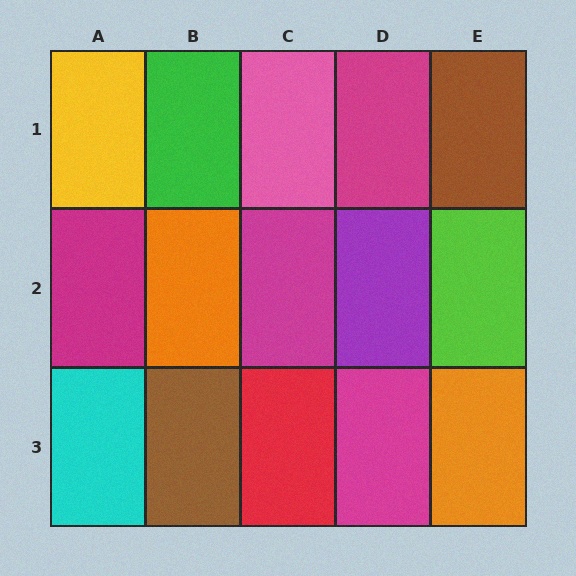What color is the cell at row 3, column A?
Cyan.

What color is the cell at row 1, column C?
Pink.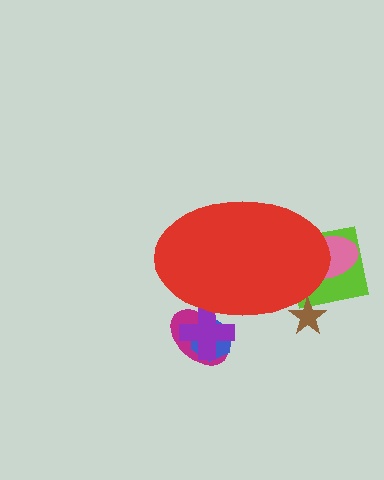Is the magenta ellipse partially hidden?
Yes, the magenta ellipse is partially hidden behind the red ellipse.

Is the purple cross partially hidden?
Yes, the purple cross is partially hidden behind the red ellipse.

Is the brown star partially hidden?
Yes, the brown star is partially hidden behind the red ellipse.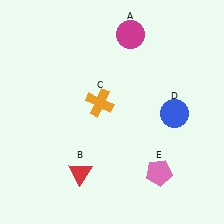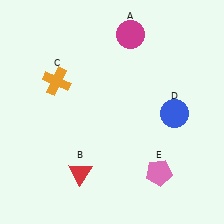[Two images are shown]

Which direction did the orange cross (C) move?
The orange cross (C) moved left.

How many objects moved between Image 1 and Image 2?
1 object moved between the two images.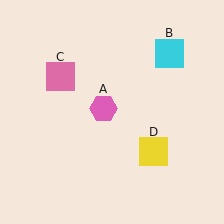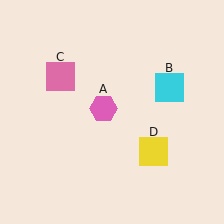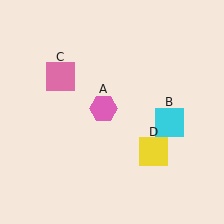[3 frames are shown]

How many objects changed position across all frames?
1 object changed position: cyan square (object B).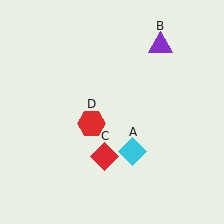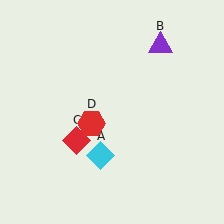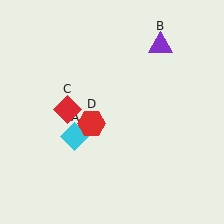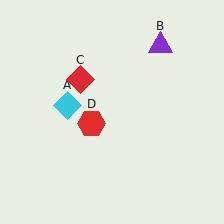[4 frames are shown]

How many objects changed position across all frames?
2 objects changed position: cyan diamond (object A), red diamond (object C).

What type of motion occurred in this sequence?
The cyan diamond (object A), red diamond (object C) rotated clockwise around the center of the scene.